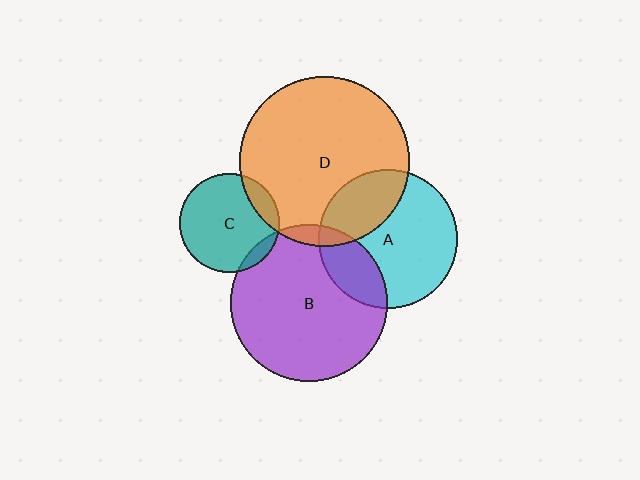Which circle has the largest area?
Circle D (orange).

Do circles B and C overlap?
Yes.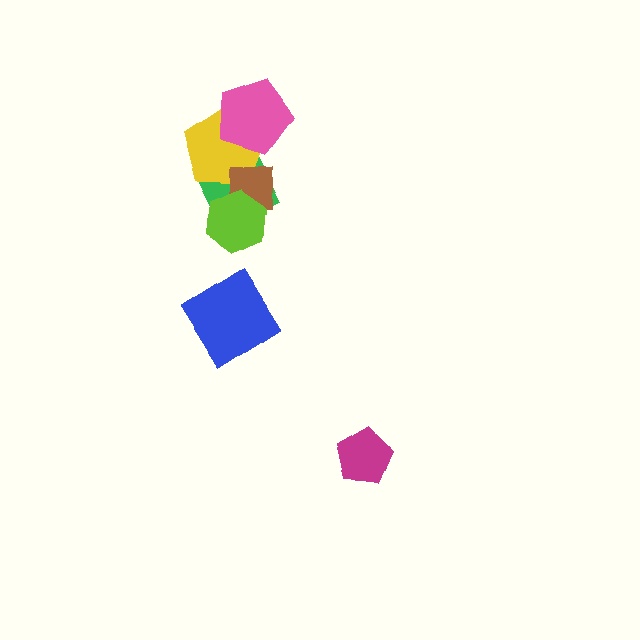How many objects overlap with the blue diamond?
0 objects overlap with the blue diamond.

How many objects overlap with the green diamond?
4 objects overlap with the green diamond.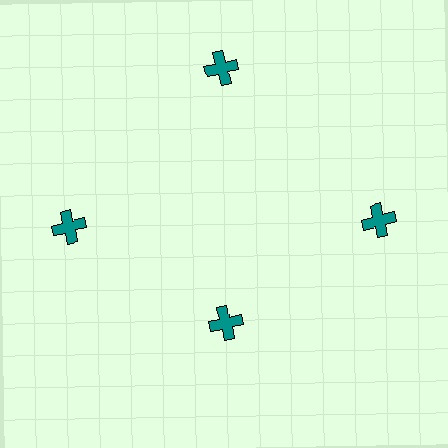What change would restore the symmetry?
The symmetry would be restored by moving it outward, back onto the ring so that all 4 crosses sit at equal angles and equal distance from the center.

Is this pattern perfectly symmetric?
No. The 4 teal crosses are arranged in a ring, but one element near the 6 o'clock position is pulled inward toward the center, breaking the 4-fold rotational symmetry.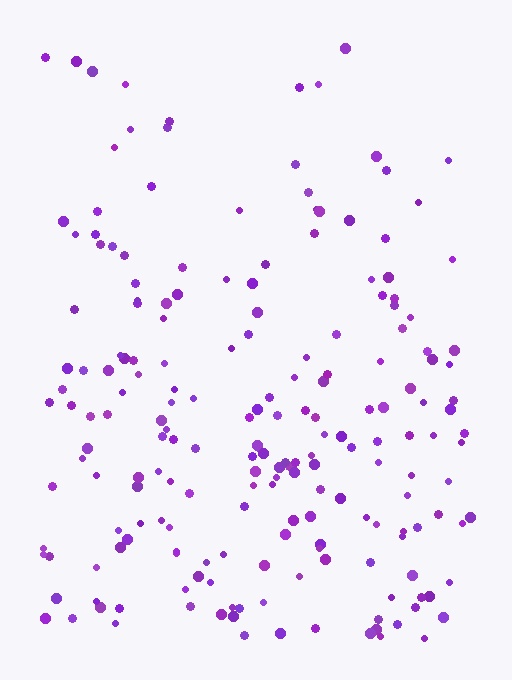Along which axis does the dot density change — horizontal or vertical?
Vertical.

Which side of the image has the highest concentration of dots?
The bottom.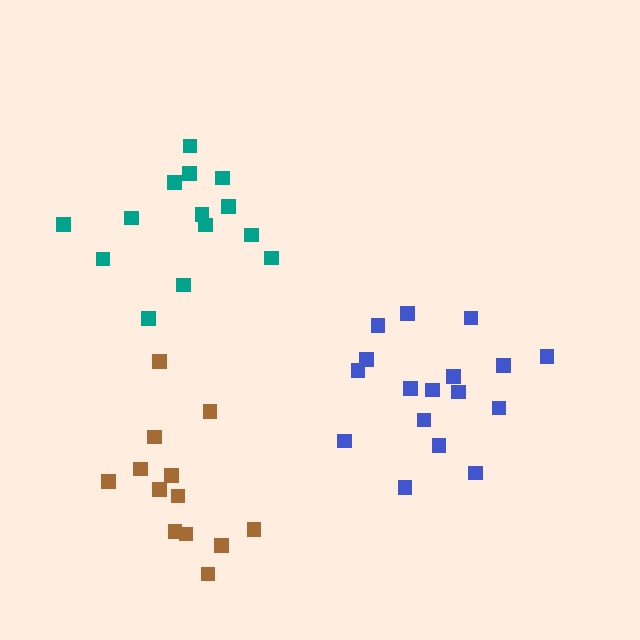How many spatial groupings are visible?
There are 3 spatial groupings.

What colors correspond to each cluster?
The clusters are colored: brown, teal, blue.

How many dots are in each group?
Group 1: 13 dots, Group 2: 14 dots, Group 3: 17 dots (44 total).